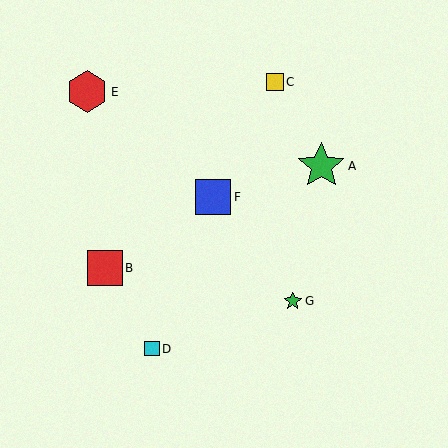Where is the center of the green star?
The center of the green star is at (321, 166).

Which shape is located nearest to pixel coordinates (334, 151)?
The green star (labeled A) at (321, 166) is nearest to that location.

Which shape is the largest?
The green star (labeled A) is the largest.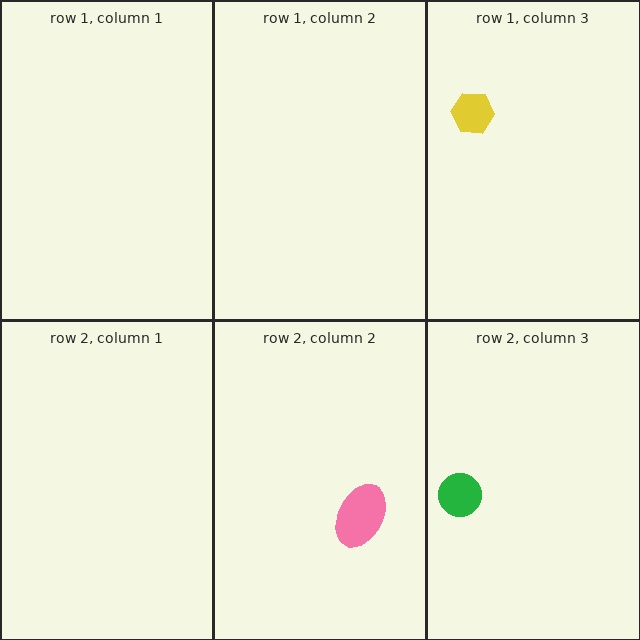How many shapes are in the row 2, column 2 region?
1.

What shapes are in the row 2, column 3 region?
The green circle.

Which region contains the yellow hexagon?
The row 1, column 3 region.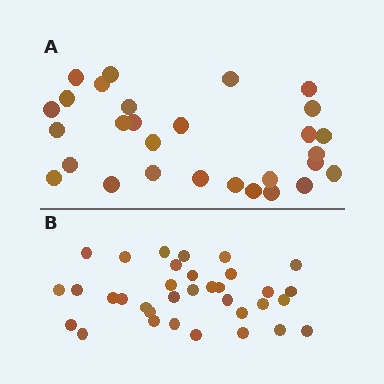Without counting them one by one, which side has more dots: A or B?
Region B (the bottom region) has more dots.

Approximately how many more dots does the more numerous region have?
Region B has about 5 more dots than region A.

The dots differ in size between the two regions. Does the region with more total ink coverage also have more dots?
No. Region A has more total ink coverage because its dots are larger, but region B actually contains more individual dots. Total area can be misleading — the number of items is what matters here.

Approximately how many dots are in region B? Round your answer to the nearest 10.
About 30 dots. (The exact count is 34, which rounds to 30.)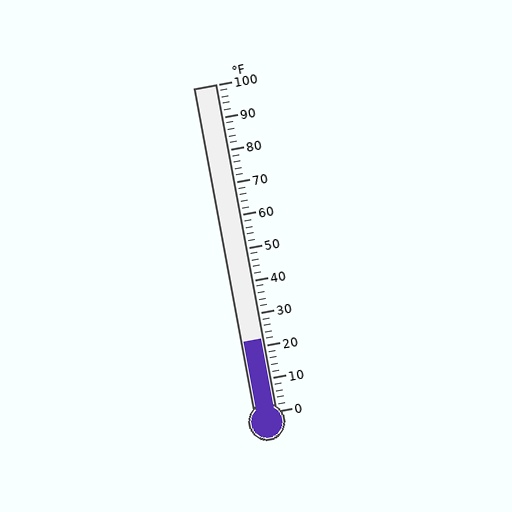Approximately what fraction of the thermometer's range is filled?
The thermometer is filled to approximately 20% of its range.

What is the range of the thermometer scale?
The thermometer scale ranges from 0°F to 100°F.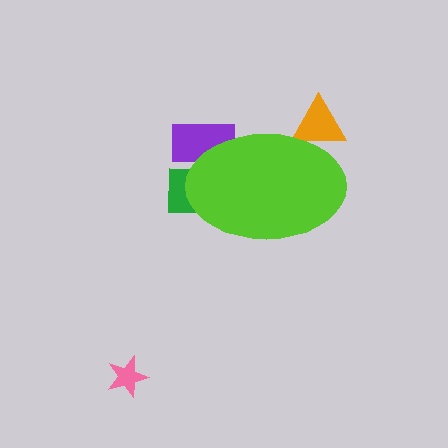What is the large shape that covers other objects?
A lime ellipse.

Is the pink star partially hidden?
No, the pink star is fully visible.